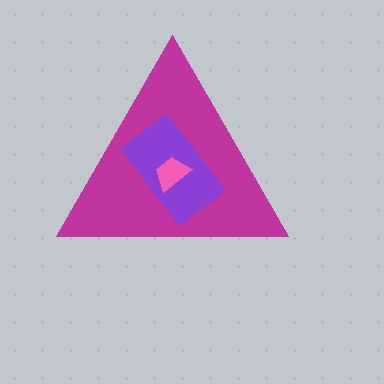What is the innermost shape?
The pink trapezoid.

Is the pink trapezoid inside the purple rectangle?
Yes.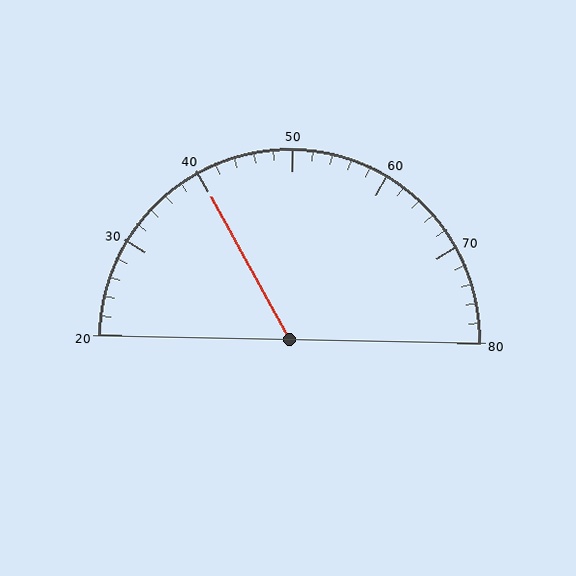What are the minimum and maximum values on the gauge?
The gauge ranges from 20 to 80.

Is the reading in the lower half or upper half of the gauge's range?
The reading is in the lower half of the range (20 to 80).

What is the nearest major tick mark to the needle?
The nearest major tick mark is 40.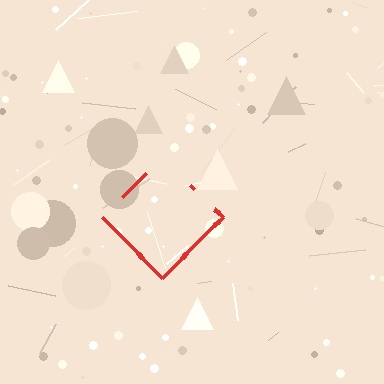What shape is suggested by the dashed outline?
The dashed outline suggests a diamond.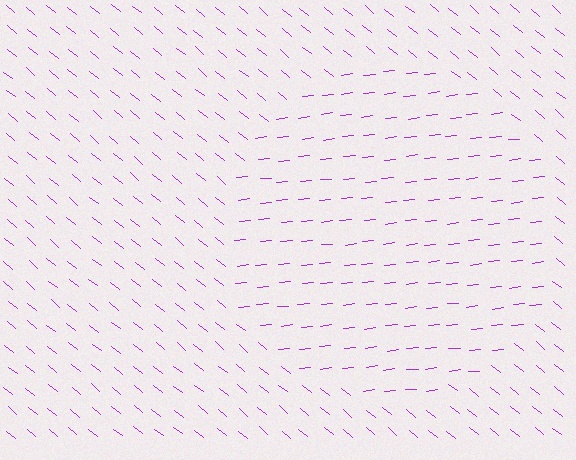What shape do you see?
I see a circle.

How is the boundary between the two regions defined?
The boundary is defined purely by a change in line orientation (approximately 45 degrees difference). All lines are the same color and thickness.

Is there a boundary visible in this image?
Yes, there is a texture boundary formed by a change in line orientation.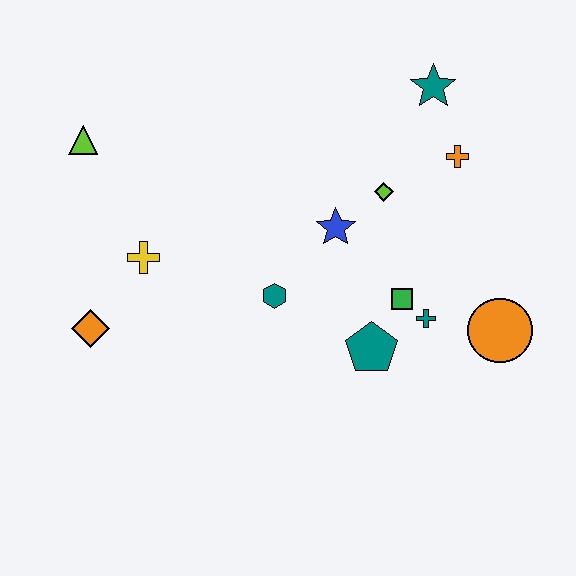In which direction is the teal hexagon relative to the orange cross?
The teal hexagon is to the left of the orange cross.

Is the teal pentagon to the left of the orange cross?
Yes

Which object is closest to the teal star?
The orange cross is closest to the teal star.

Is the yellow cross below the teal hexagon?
No